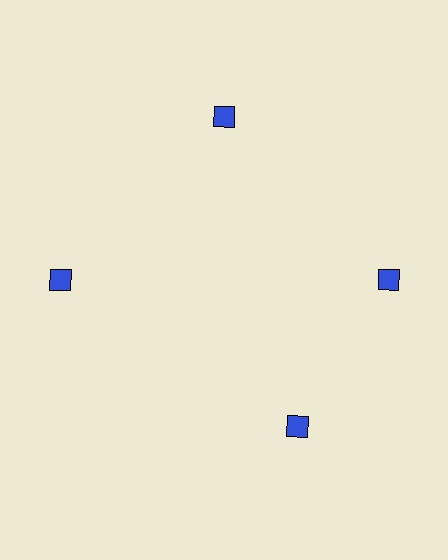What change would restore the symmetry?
The symmetry would be restored by rotating it back into even spacing with its neighbors so that all 4 diamonds sit at equal angles and equal distance from the center.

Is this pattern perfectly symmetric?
No. The 4 blue diamonds are arranged in a ring, but one element near the 6 o'clock position is rotated out of alignment along the ring, breaking the 4-fold rotational symmetry.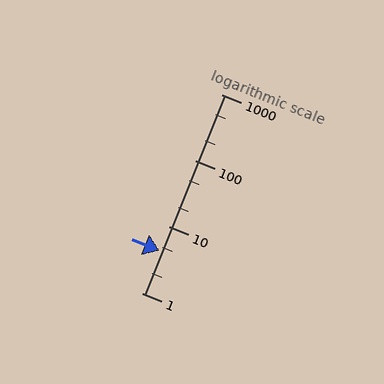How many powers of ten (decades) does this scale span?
The scale spans 3 decades, from 1 to 1000.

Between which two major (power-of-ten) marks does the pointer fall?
The pointer is between 1 and 10.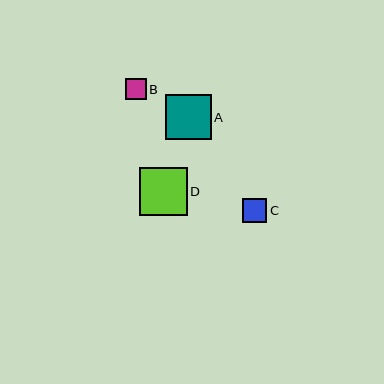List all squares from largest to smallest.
From largest to smallest: D, A, C, B.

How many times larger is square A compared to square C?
Square A is approximately 1.9 times the size of square C.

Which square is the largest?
Square D is the largest with a size of approximately 48 pixels.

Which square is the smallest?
Square B is the smallest with a size of approximately 21 pixels.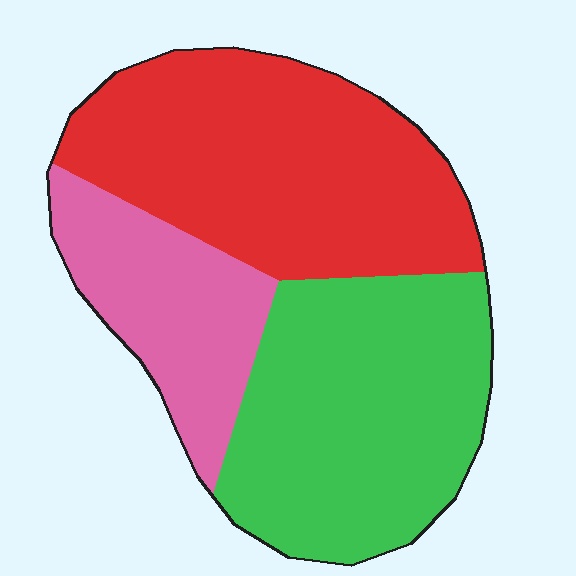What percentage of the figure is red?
Red covers about 40% of the figure.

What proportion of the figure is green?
Green covers around 40% of the figure.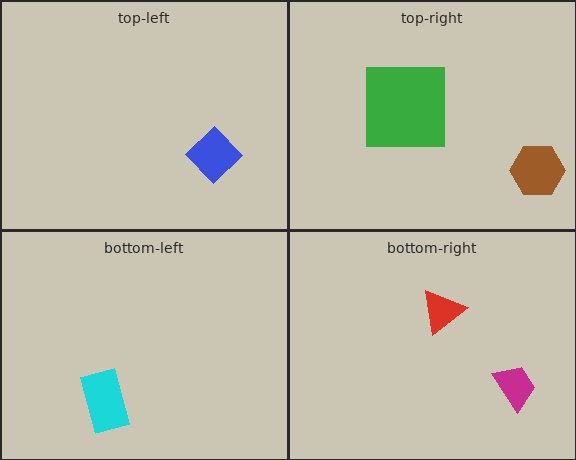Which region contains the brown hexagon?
The top-right region.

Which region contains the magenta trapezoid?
The bottom-right region.